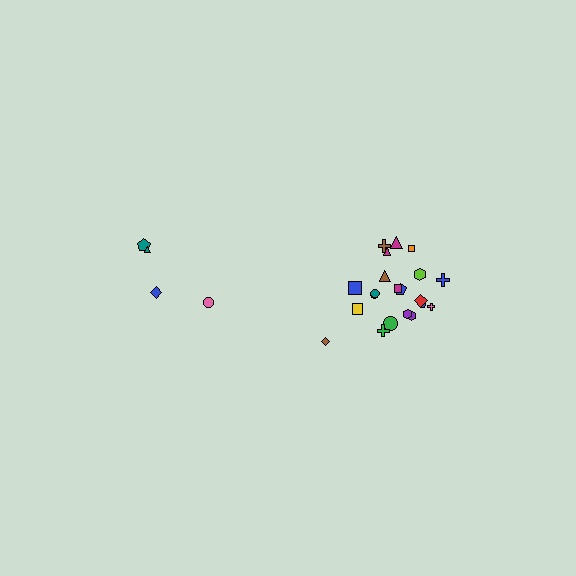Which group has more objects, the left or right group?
The right group.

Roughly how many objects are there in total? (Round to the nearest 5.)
Roughly 25 objects in total.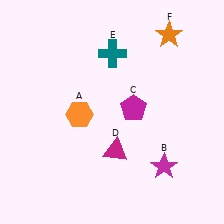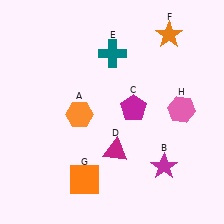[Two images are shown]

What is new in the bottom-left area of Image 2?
An orange square (G) was added in the bottom-left area of Image 2.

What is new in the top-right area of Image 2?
A pink hexagon (H) was added in the top-right area of Image 2.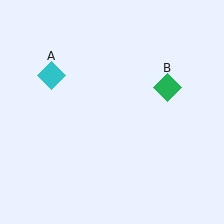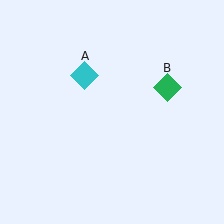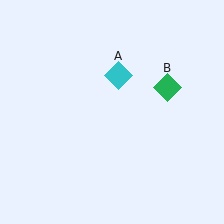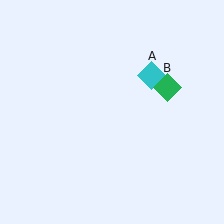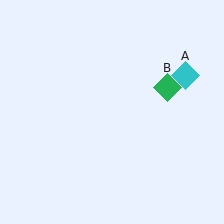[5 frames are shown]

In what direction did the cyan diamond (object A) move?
The cyan diamond (object A) moved right.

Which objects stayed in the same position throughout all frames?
Green diamond (object B) remained stationary.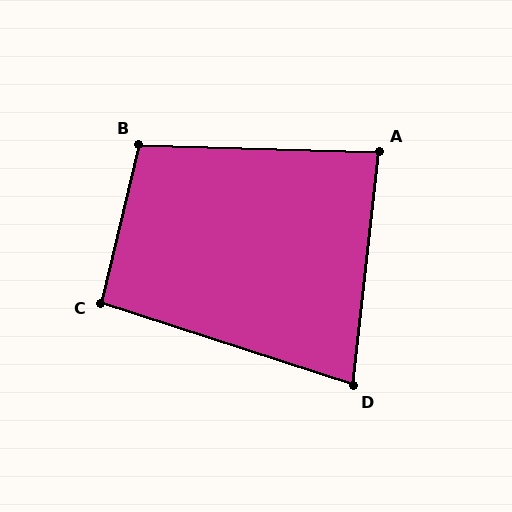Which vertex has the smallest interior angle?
D, at approximately 78 degrees.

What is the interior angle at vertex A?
Approximately 85 degrees (approximately right).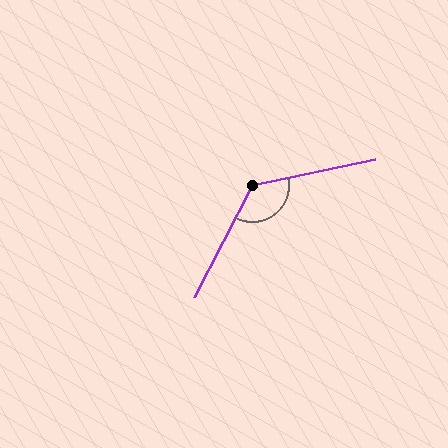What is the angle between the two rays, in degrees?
Approximately 130 degrees.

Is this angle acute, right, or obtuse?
It is obtuse.